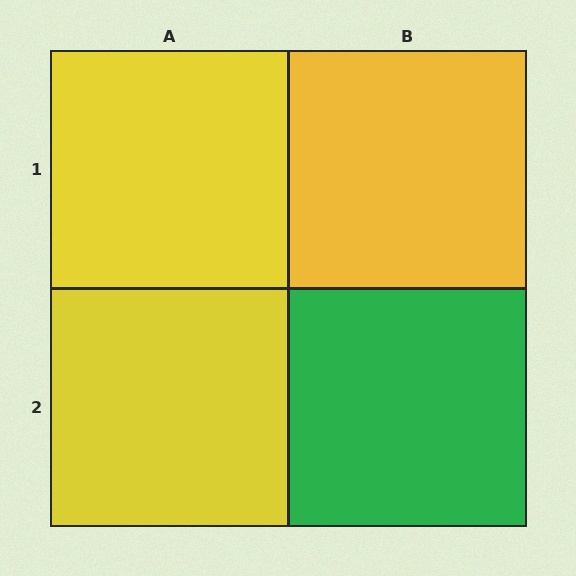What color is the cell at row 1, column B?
Yellow.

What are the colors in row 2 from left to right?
Yellow, green.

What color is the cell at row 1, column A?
Yellow.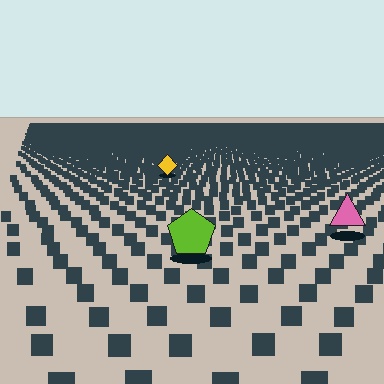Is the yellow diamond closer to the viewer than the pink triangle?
No. The pink triangle is closer — you can tell from the texture gradient: the ground texture is coarser near it.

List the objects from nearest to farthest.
From nearest to farthest: the lime pentagon, the pink triangle, the yellow diamond.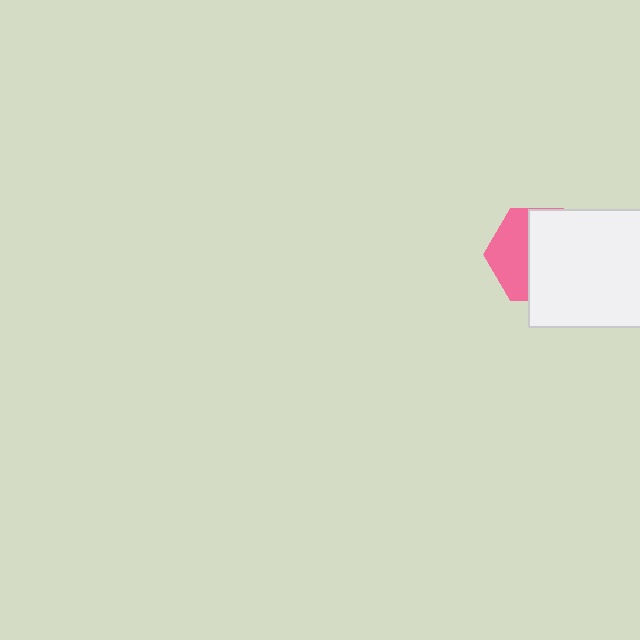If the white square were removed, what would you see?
You would see the complete pink hexagon.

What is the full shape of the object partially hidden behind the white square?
The partially hidden object is a pink hexagon.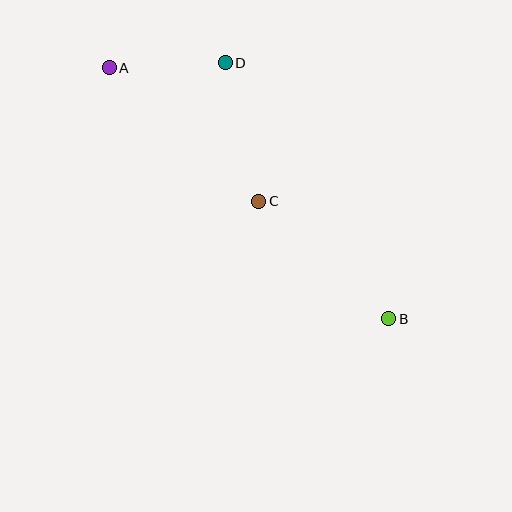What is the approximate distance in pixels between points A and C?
The distance between A and C is approximately 201 pixels.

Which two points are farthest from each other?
Points A and B are farthest from each other.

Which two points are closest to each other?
Points A and D are closest to each other.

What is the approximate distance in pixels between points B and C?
The distance between B and C is approximately 175 pixels.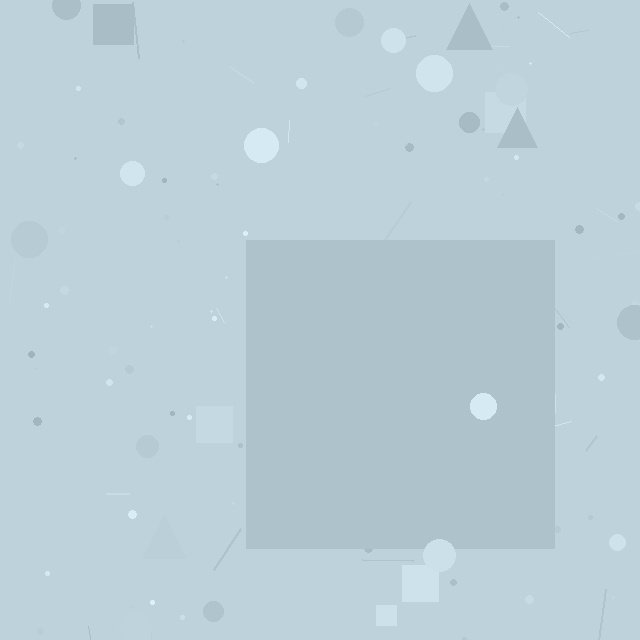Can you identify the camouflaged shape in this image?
The camouflaged shape is a square.